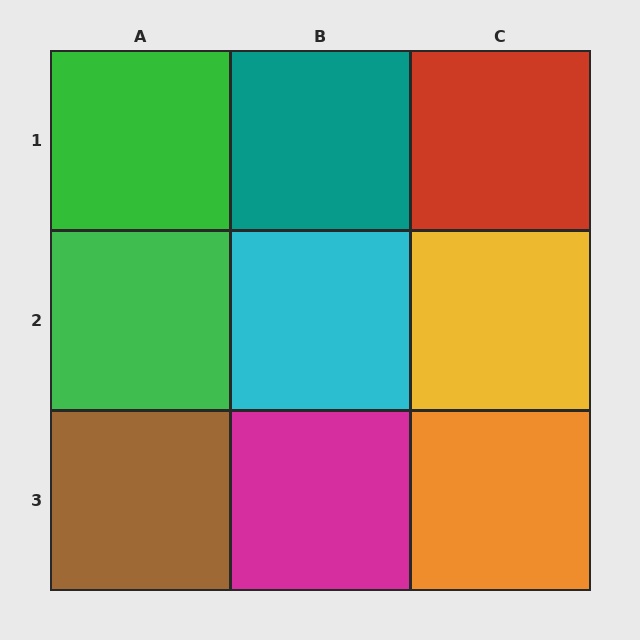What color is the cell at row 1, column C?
Red.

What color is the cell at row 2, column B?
Cyan.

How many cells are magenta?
1 cell is magenta.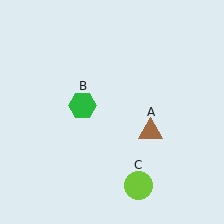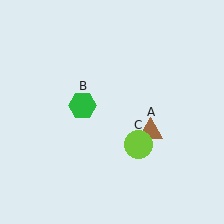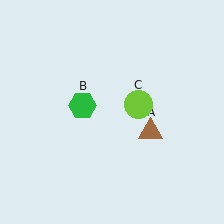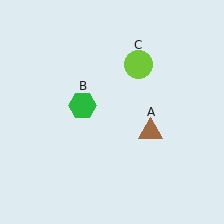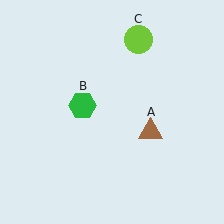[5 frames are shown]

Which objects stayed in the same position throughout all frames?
Brown triangle (object A) and green hexagon (object B) remained stationary.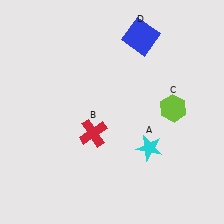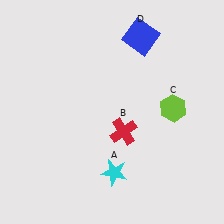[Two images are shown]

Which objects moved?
The objects that moved are: the cyan star (A), the red cross (B).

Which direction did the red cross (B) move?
The red cross (B) moved right.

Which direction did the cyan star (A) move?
The cyan star (A) moved left.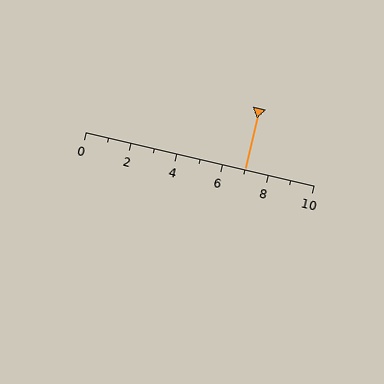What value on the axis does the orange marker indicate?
The marker indicates approximately 7.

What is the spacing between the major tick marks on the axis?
The major ticks are spaced 2 apart.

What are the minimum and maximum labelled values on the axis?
The axis runs from 0 to 10.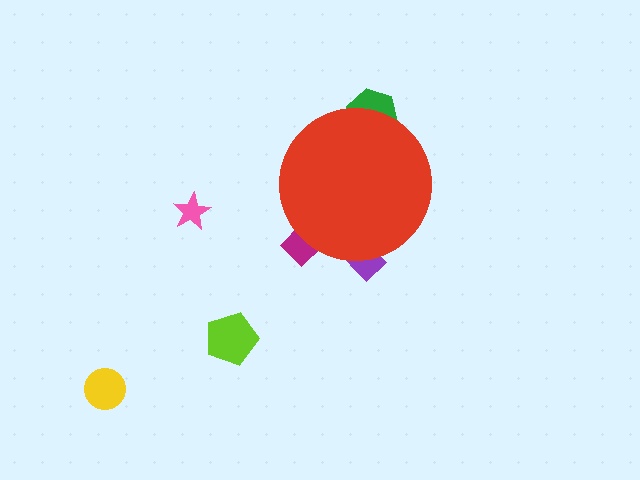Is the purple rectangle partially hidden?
Yes, the purple rectangle is partially hidden behind the red circle.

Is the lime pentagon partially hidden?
No, the lime pentagon is fully visible.